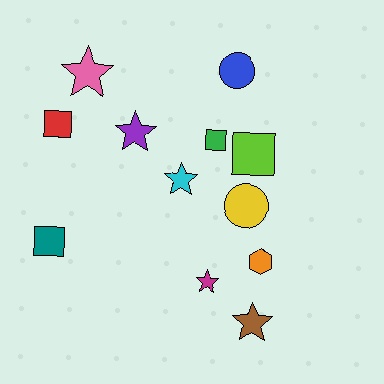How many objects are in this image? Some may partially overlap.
There are 12 objects.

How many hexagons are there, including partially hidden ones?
There is 1 hexagon.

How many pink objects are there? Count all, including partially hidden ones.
There is 1 pink object.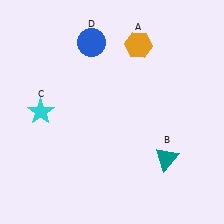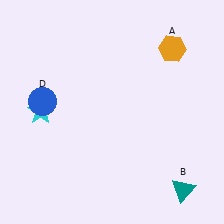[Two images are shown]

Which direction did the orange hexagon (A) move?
The orange hexagon (A) moved right.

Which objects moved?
The objects that moved are: the orange hexagon (A), the teal triangle (B), the blue circle (D).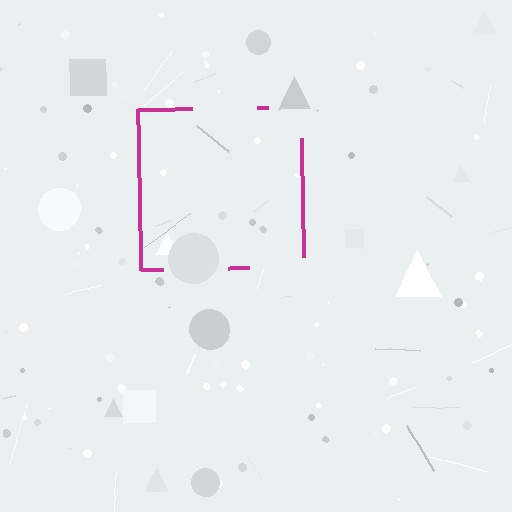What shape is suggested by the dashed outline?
The dashed outline suggests a square.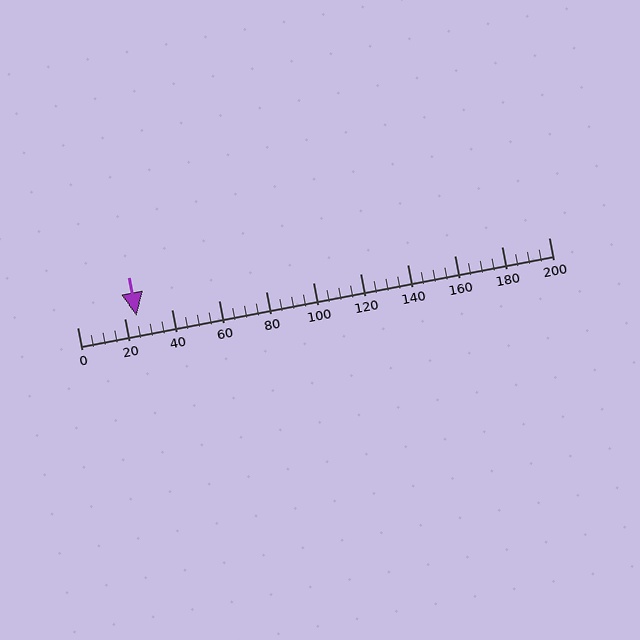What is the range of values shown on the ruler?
The ruler shows values from 0 to 200.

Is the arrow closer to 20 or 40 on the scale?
The arrow is closer to 20.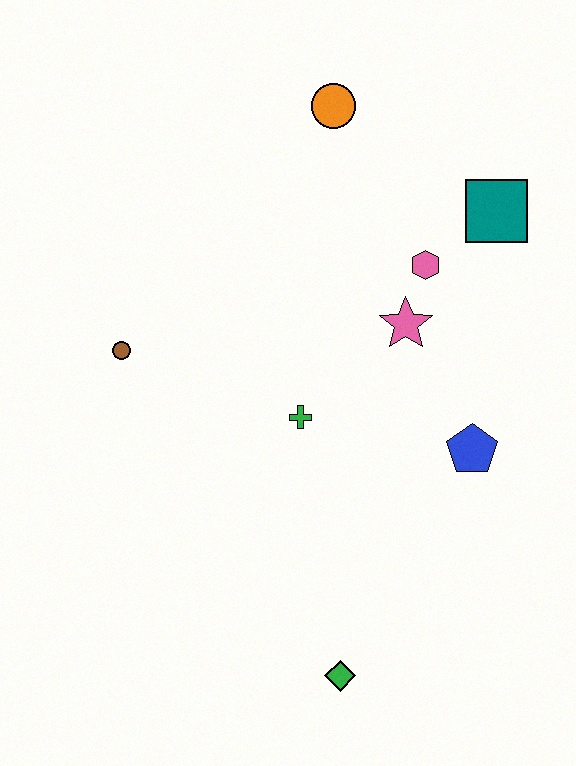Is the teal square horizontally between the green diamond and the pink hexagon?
No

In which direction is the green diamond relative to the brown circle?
The green diamond is below the brown circle.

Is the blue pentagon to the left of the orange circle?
No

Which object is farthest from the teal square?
The green diamond is farthest from the teal square.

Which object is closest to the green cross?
The pink star is closest to the green cross.